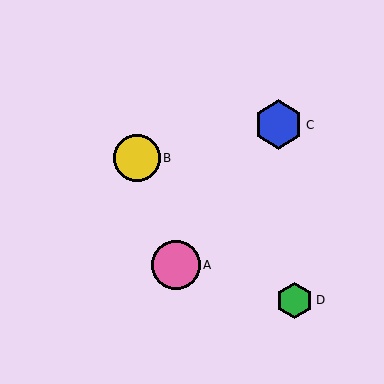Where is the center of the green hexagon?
The center of the green hexagon is at (295, 300).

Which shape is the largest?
The blue hexagon (labeled C) is the largest.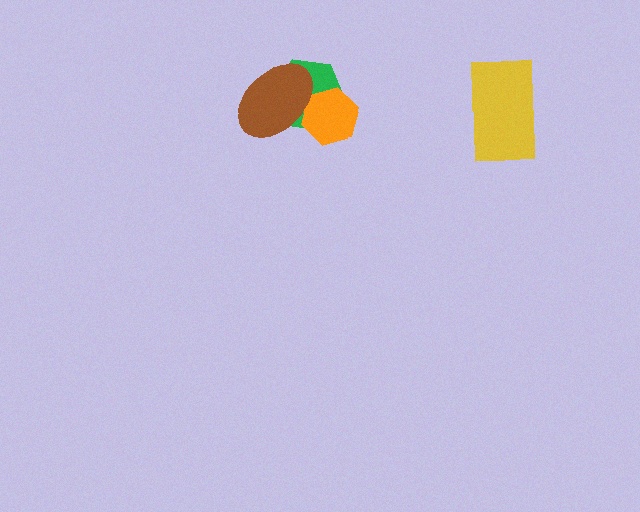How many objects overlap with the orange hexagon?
2 objects overlap with the orange hexagon.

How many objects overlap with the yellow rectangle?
0 objects overlap with the yellow rectangle.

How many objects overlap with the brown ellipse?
2 objects overlap with the brown ellipse.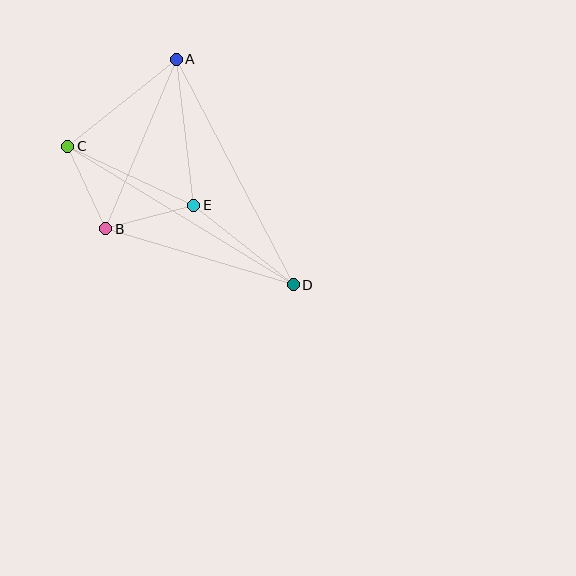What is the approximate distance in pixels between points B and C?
The distance between B and C is approximately 91 pixels.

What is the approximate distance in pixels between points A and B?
The distance between A and B is approximately 184 pixels.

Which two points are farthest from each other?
Points C and D are farthest from each other.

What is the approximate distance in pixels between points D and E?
The distance between D and E is approximately 128 pixels.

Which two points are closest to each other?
Points B and E are closest to each other.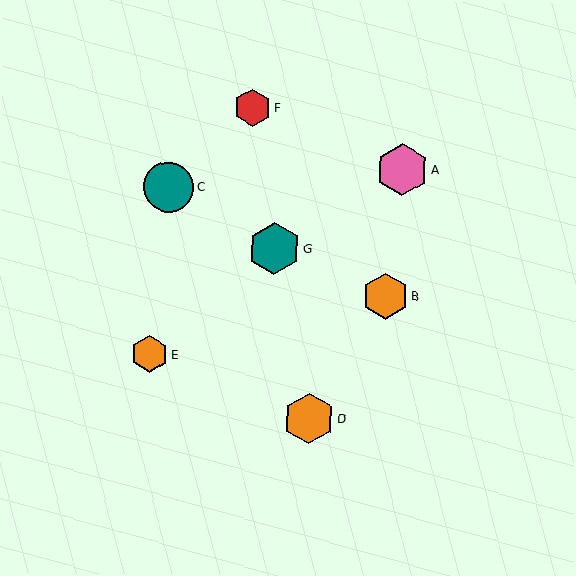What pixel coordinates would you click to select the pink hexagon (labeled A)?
Click at (402, 170) to select the pink hexagon A.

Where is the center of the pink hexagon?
The center of the pink hexagon is at (402, 170).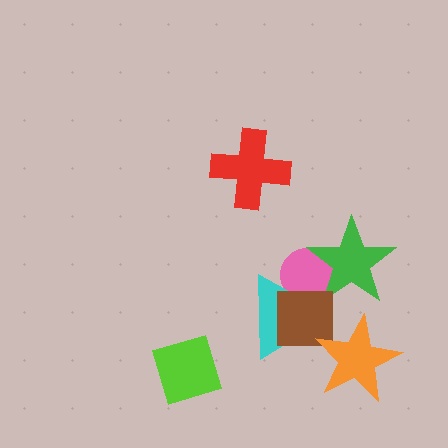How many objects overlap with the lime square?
0 objects overlap with the lime square.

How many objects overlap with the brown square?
3 objects overlap with the brown square.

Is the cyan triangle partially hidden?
Yes, it is partially covered by another shape.